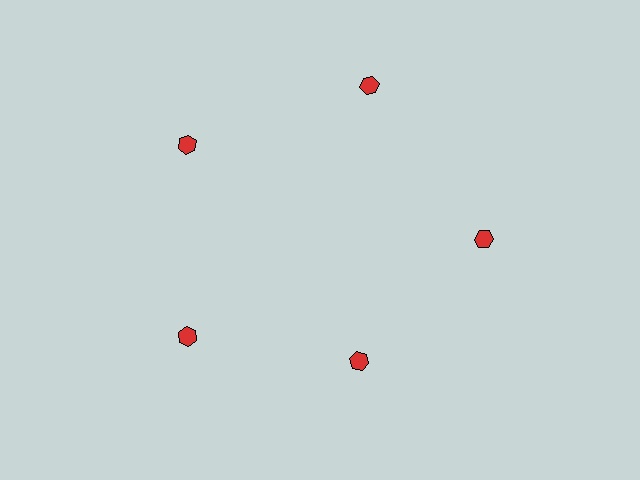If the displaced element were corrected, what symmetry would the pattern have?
It would have 5-fold rotational symmetry — the pattern would map onto itself every 72 degrees.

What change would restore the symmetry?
The symmetry would be restored by moving it outward, back onto the ring so that all 5 hexagons sit at equal angles and equal distance from the center.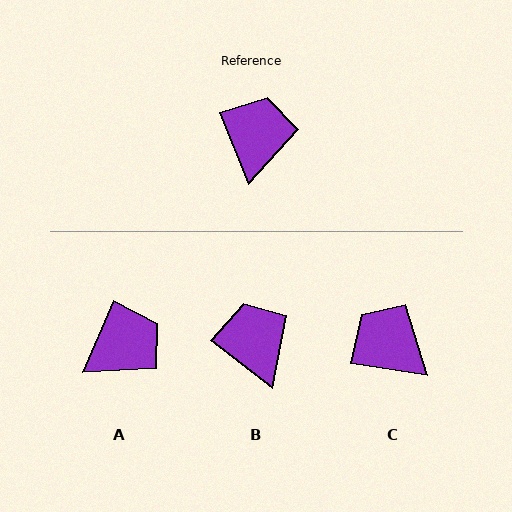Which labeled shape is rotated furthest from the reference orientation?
C, about 60 degrees away.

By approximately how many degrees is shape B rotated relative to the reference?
Approximately 31 degrees counter-clockwise.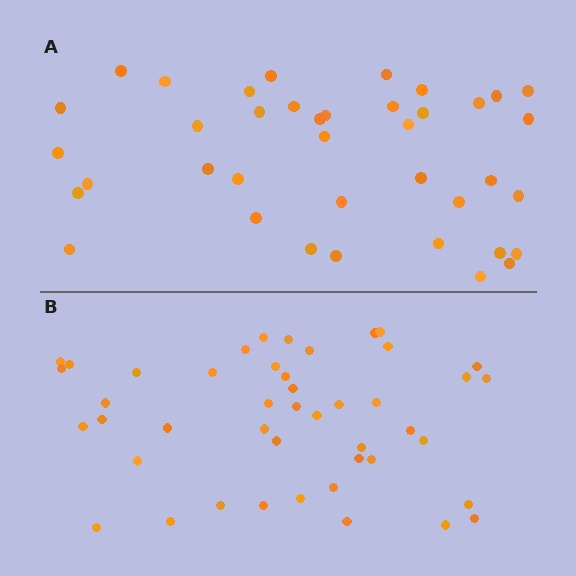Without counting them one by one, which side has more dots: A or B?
Region B (the bottom region) has more dots.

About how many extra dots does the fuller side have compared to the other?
Region B has about 6 more dots than region A.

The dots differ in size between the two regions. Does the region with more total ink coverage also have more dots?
No. Region A has more total ink coverage because its dots are larger, but region B actually contains more individual dots. Total area can be misleading — the number of items is what matters here.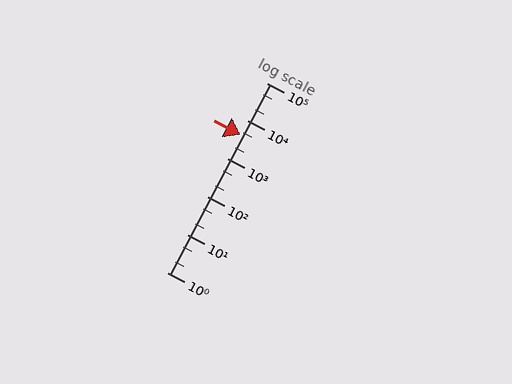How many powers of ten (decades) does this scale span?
The scale spans 5 decades, from 1 to 100000.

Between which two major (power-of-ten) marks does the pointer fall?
The pointer is between 1000 and 10000.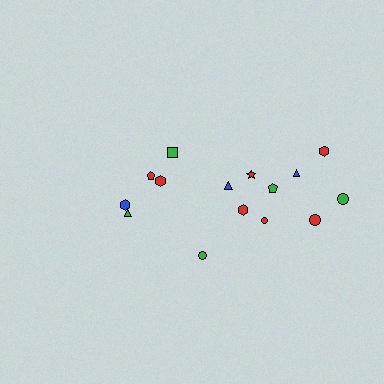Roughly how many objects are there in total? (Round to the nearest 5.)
Roughly 15 objects in total.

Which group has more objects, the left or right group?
The right group.